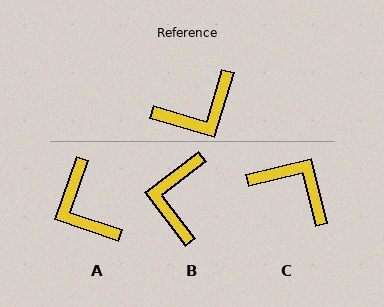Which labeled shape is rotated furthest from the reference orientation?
B, about 126 degrees away.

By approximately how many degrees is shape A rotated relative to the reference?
Approximately 92 degrees clockwise.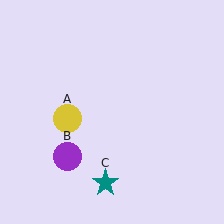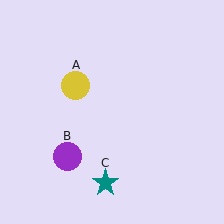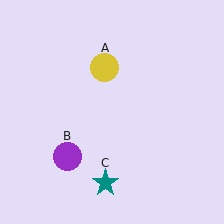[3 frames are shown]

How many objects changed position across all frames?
1 object changed position: yellow circle (object A).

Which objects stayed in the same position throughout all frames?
Purple circle (object B) and teal star (object C) remained stationary.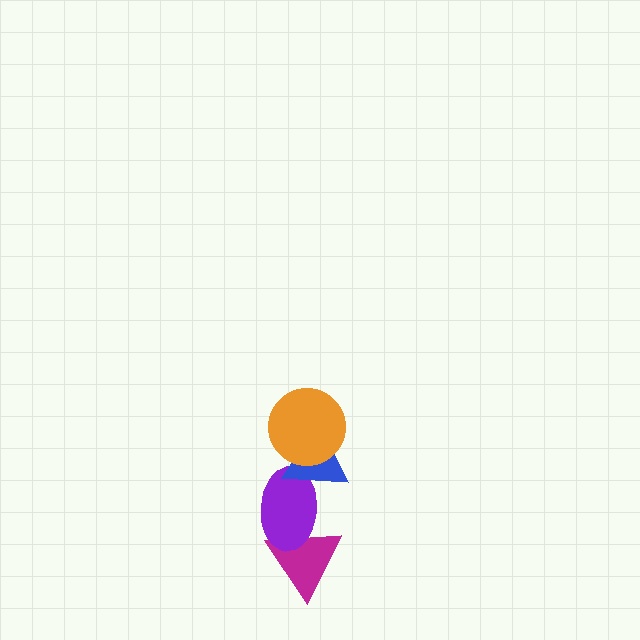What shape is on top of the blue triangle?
The orange circle is on top of the blue triangle.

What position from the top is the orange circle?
The orange circle is 1st from the top.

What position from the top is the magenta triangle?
The magenta triangle is 4th from the top.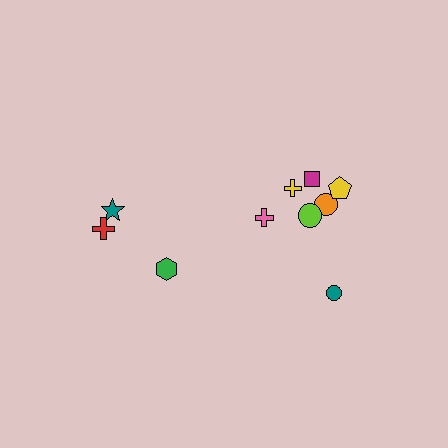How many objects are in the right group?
There are 7 objects.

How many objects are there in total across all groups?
There are 10 objects.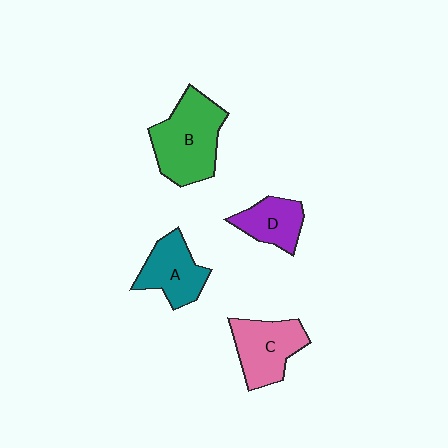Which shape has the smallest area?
Shape D (purple).